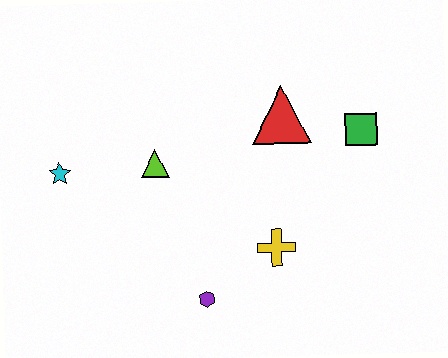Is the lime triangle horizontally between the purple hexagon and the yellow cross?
No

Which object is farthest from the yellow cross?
The cyan star is farthest from the yellow cross.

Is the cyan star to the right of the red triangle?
No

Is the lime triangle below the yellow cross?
No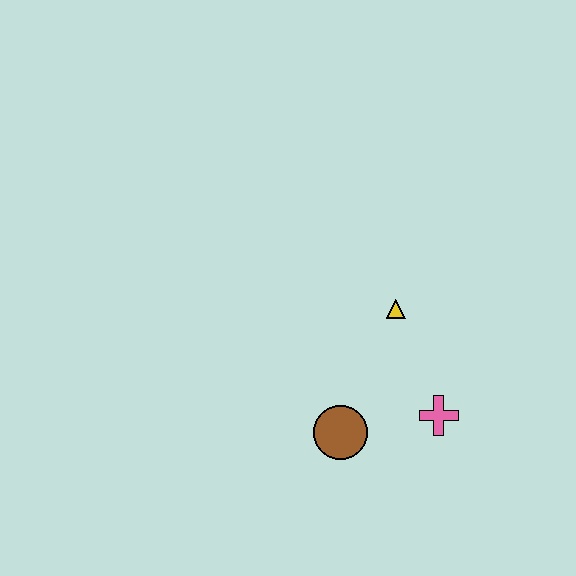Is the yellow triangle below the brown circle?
No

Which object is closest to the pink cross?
The brown circle is closest to the pink cross.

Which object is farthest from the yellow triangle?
The brown circle is farthest from the yellow triangle.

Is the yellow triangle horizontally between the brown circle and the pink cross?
Yes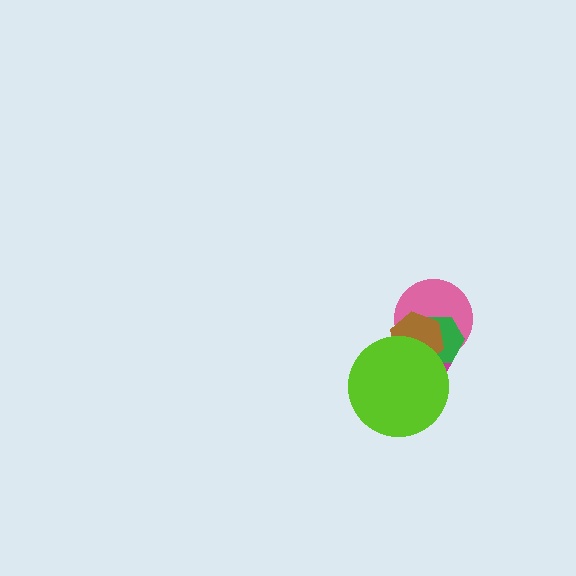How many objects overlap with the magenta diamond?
4 objects overlap with the magenta diamond.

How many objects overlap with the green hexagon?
4 objects overlap with the green hexagon.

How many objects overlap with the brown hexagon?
4 objects overlap with the brown hexagon.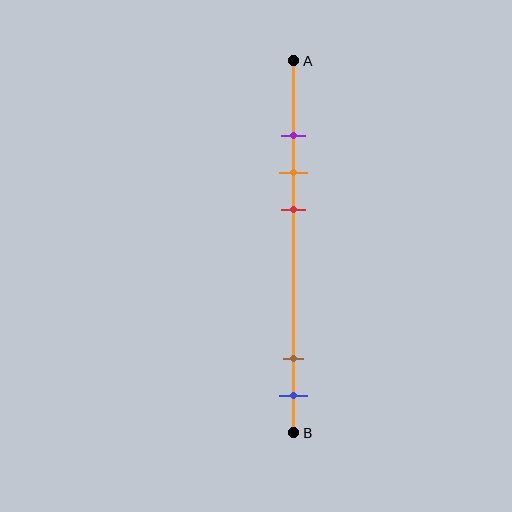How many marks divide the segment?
There are 5 marks dividing the segment.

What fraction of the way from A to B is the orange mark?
The orange mark is approximately 30% (0.3) of the way from A to B.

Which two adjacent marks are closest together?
The purple and orange marks are the closest adjacent pair.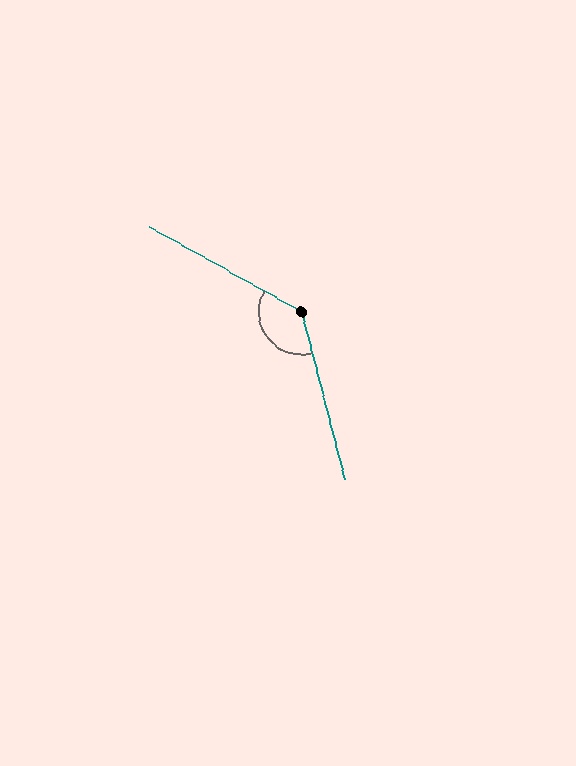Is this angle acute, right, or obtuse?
It is obtuse.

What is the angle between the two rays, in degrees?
Approximately 133 degrees.